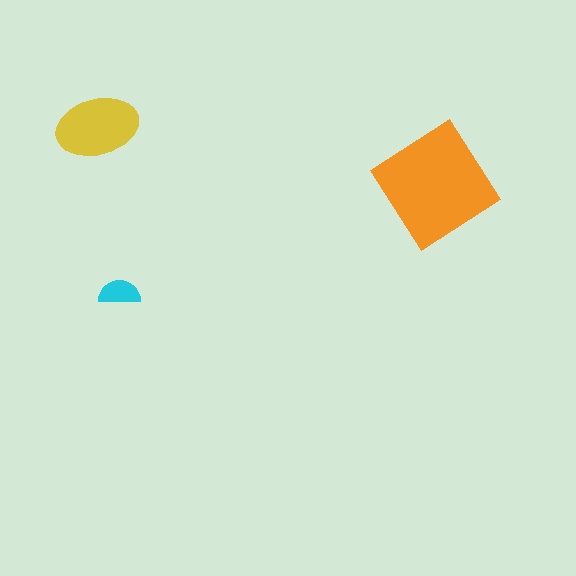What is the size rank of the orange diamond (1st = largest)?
1st.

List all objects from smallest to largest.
The cyan semicircle, the yellow ellipse, the orange diamond.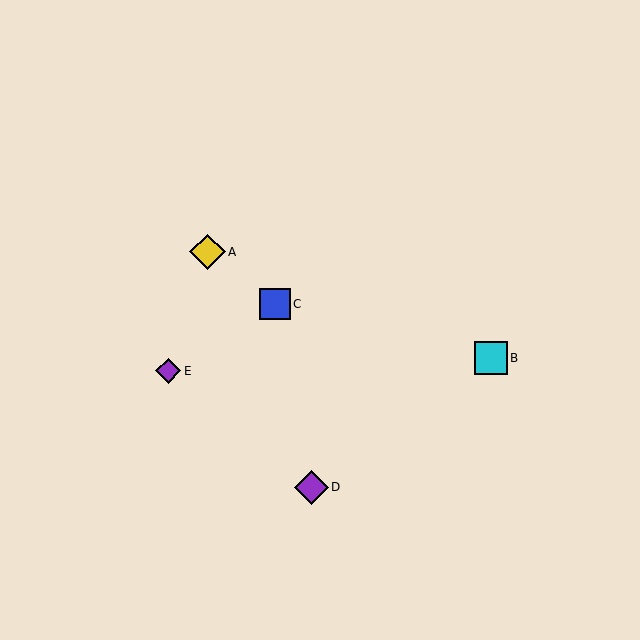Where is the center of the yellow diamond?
The center of the yellow diamond is at (207, 252).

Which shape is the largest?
The yellow diamond (labeled A) is the largest.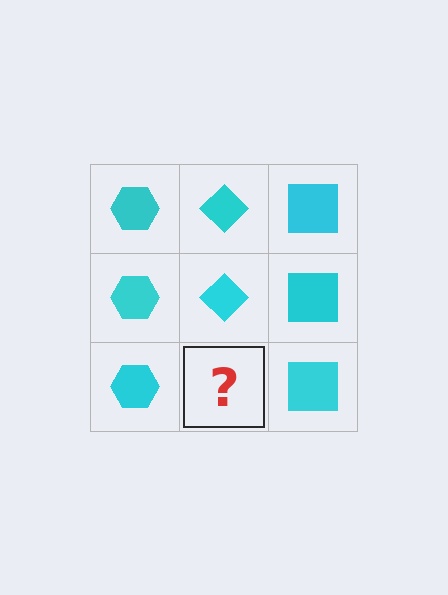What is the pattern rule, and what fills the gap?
The rule is that each column has a consistent shape. The gap should be filled with a cyan diamond.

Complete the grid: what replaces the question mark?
The question mark should be replaced with a cyan diamond.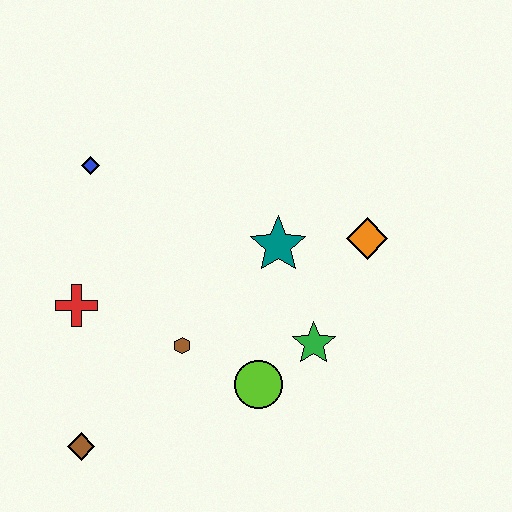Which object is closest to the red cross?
The brown hexagon is closest to the red cross.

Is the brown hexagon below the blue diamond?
Yes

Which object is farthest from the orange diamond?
The brown diamond is farthest from the orange diamond.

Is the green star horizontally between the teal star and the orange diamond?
Yes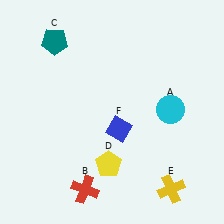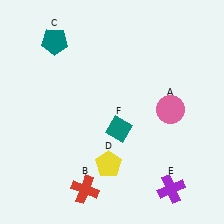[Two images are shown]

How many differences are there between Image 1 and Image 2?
There are 3 differences between the two images.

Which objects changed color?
A changed from cyan to pink. E changed from yellow to purple. F changed from blue to teal.